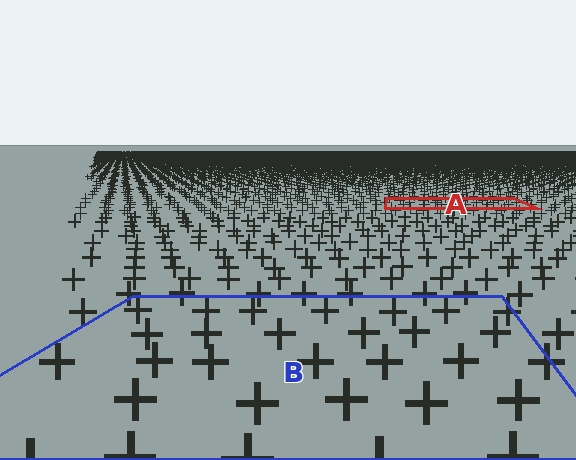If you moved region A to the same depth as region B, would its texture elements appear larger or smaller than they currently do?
They would appear larger. At a closer depth, the same texture elements are projected at a bigger on-screen size.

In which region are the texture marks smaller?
The texture marks are smaller in region A, because it is farther away.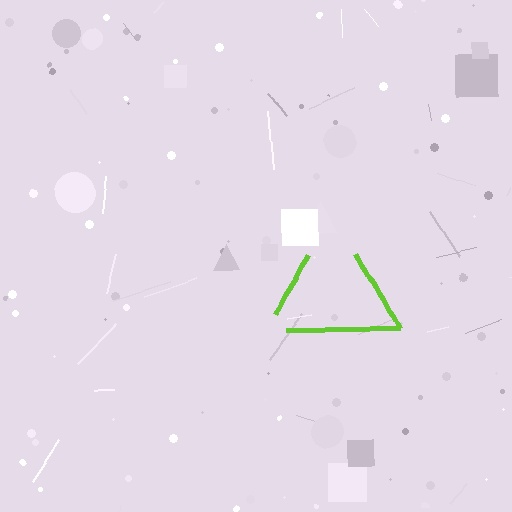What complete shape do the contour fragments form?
The contour fragments form a triangle.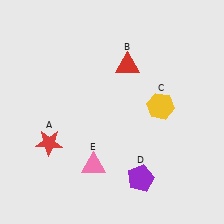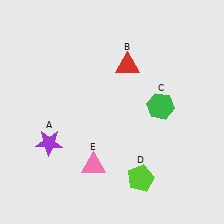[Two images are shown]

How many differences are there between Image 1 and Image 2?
There are 3 differences between the two images.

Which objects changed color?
A changed from red to purple. C changed from yellow to green. D changed from purple to lime.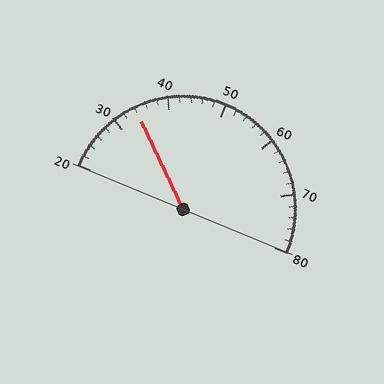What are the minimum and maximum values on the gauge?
The gauge ranges from 20 to 80.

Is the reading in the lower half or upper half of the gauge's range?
The reading is in the lower half of the range (20 to 80).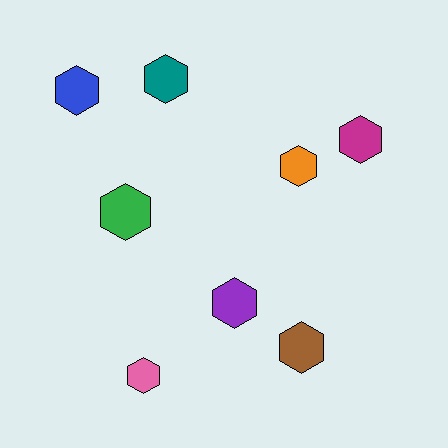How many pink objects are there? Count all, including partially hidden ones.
There is 1 pink object.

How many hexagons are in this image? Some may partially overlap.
There are 8 hexagons.